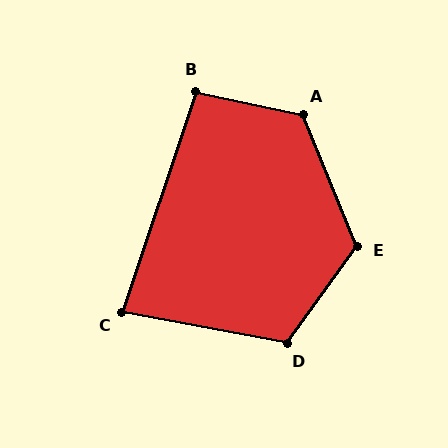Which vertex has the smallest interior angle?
C, at approximately 82 degrees.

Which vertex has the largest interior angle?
A, at approximately 124 degrees.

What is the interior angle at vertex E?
Approximately 122 degrees (obtuse).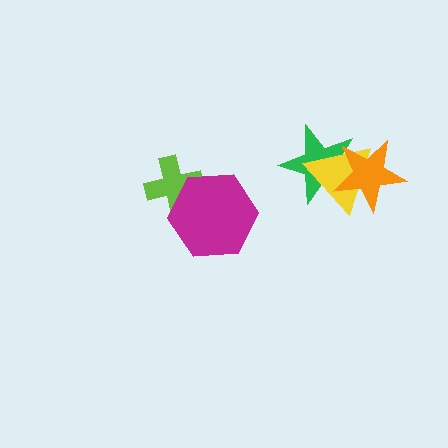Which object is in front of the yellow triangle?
The orange star is in front of the yellow triangle.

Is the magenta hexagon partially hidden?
No, no other shape covers it.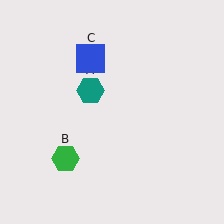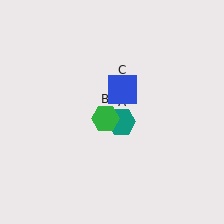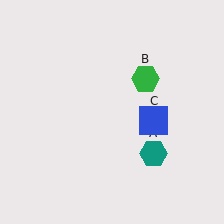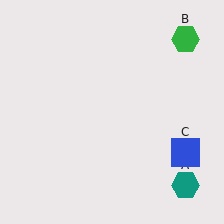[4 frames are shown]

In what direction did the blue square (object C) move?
The blue square (object C) moved down and to the right.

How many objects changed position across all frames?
3 objects changed position: teal hexagon (object A), green hexagon (object B), blue square (object C).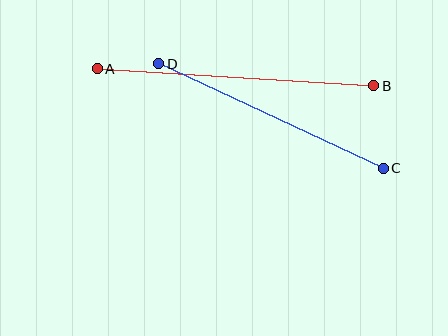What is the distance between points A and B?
The distance is approximately 277 pixels.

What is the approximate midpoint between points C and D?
The midpoint is at approximately (271, 116) pixels.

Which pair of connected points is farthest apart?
Points A and B are farthest apart.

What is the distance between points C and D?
The distance is approximately 247 pixels.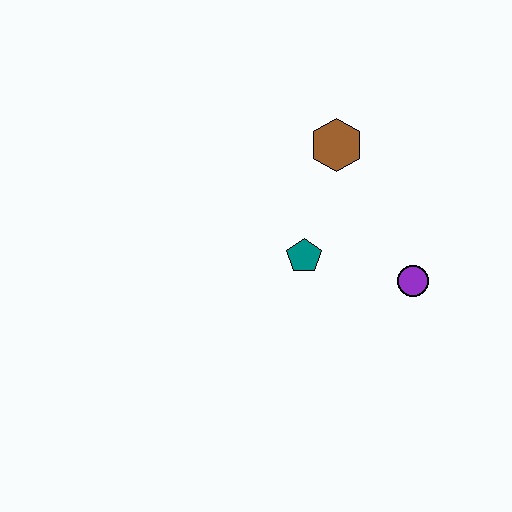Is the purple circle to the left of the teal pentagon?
No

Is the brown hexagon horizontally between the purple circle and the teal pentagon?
Yes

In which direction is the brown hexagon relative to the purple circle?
The brown hexagon is above the purple circle.